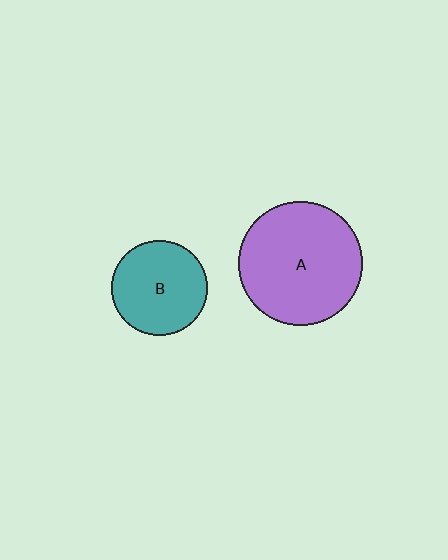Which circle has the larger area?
Circle A (purple).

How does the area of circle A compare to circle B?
Approximately 1.7 times.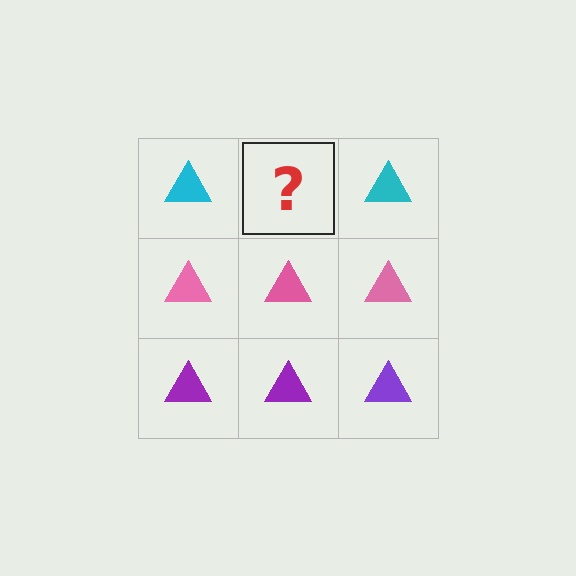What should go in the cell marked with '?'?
The missing cell should contain a cyan triangle.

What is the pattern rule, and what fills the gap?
The rule is that each row has a consistent color. The gap should be filled with a cyan triangle.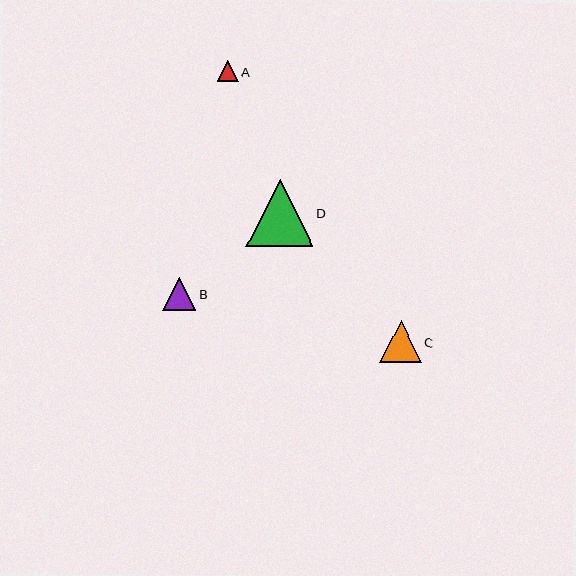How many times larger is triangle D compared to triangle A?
Triangle D is approximately 3.2 times the size of triangle A.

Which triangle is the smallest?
Triangle A is the smallest with a size of approximately 21 pixels.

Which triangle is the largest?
Triangle D is the largest with a size of approximately 67 pixels.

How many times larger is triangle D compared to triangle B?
Triangle D is approximately 2.0 times the size of triangle B.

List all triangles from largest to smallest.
From largest to smallest: D, C, B, A.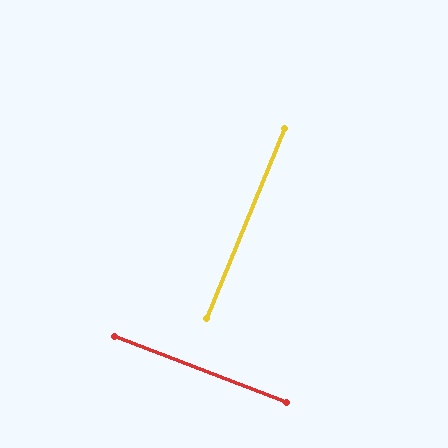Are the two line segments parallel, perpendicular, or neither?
Perpendicular — they meet at approximately 89°.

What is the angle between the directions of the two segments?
Approximately 89 degrees.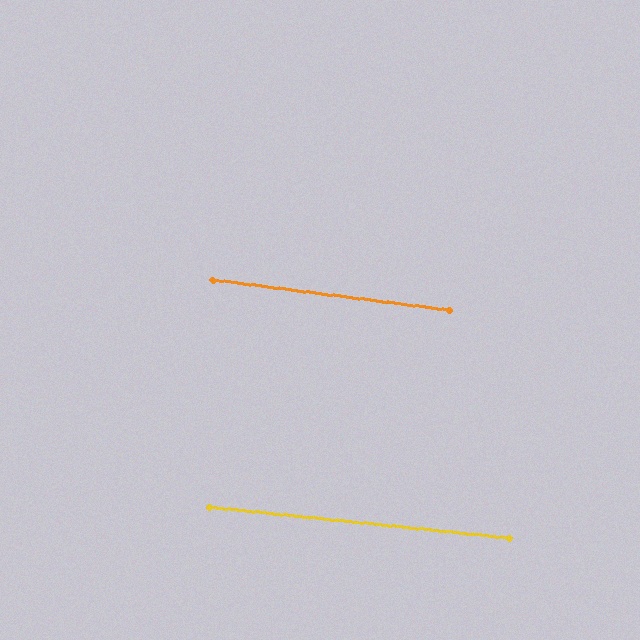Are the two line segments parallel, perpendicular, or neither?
Parallel — their directions differ by only 1.7°.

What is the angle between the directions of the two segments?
Approximately 2 degrees.